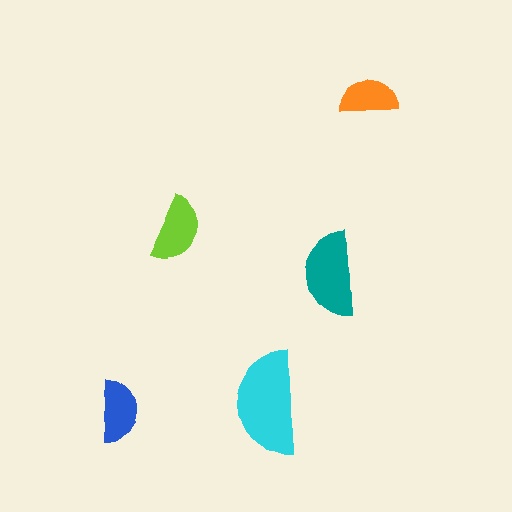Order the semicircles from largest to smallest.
the cyan one, the teal one, the lime one, the blue one, the orange one.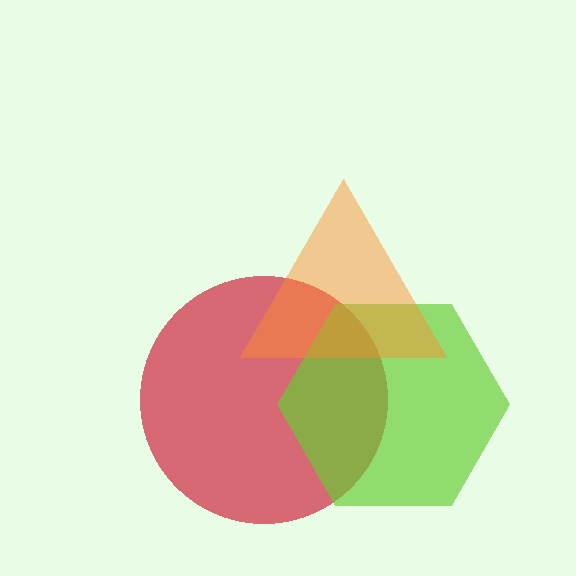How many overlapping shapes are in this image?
There are 3 overlapping shapes in the image.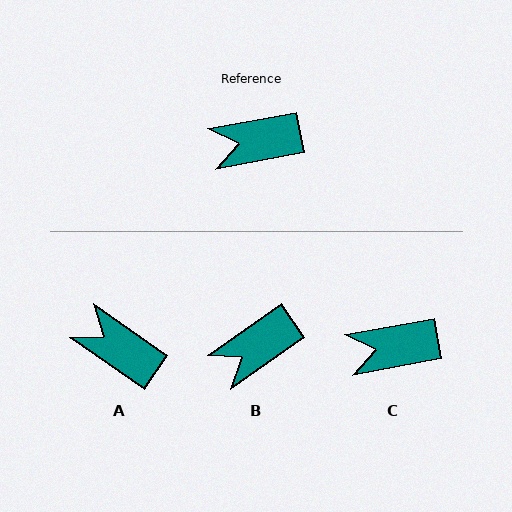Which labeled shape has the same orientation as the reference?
C.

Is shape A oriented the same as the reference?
No, it is off by about 46 degrees.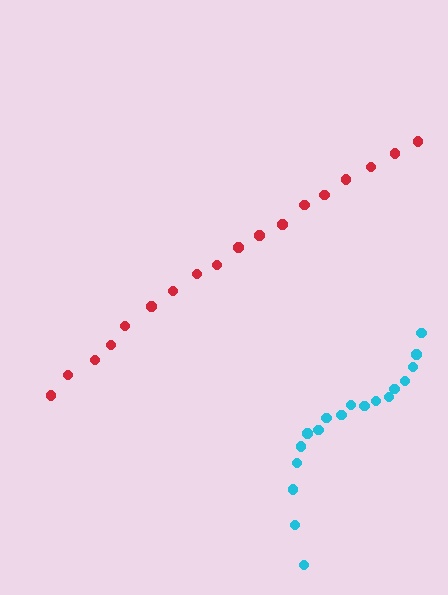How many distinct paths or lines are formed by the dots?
There are 2 distinct paths.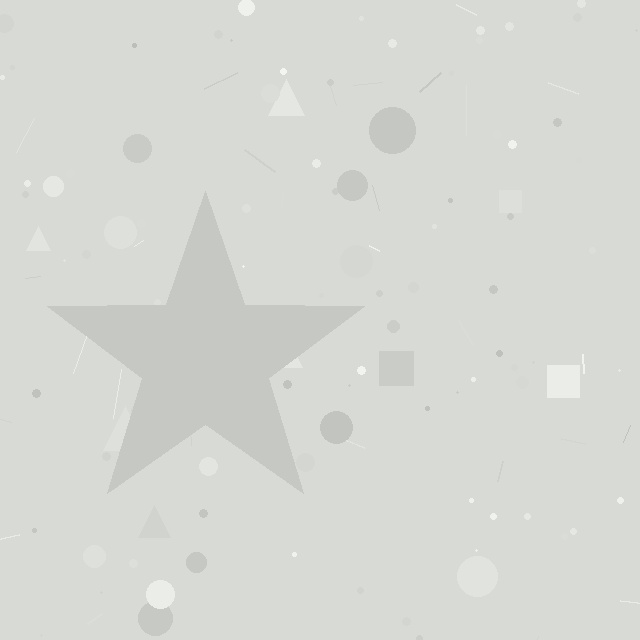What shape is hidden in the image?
A star is hidden in the image.